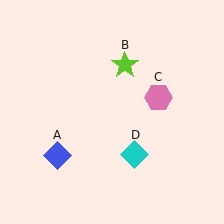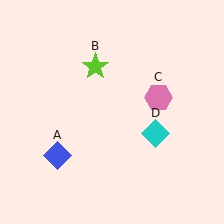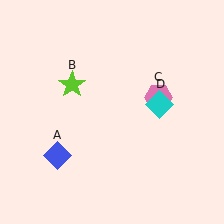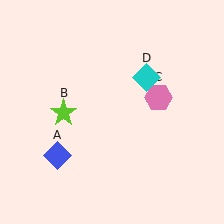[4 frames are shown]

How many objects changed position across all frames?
2 objects changed position: lime star (object B), cyan diamond (object D).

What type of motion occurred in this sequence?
The lime star (object B), cyan diamond (object D) rotated counterclockwise around the center of the scene.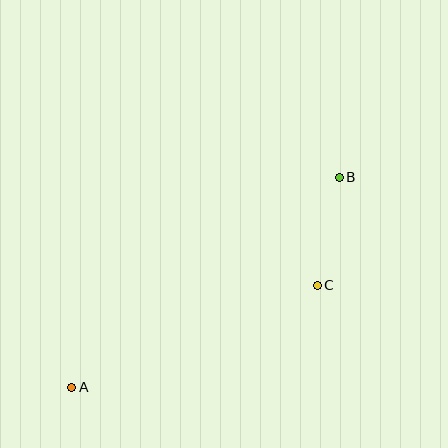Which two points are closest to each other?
Points B and C are closest to each other.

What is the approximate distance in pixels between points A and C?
The distance between A and C is approximately 266 pixels.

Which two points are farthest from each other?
Points A and B are farthest from each other.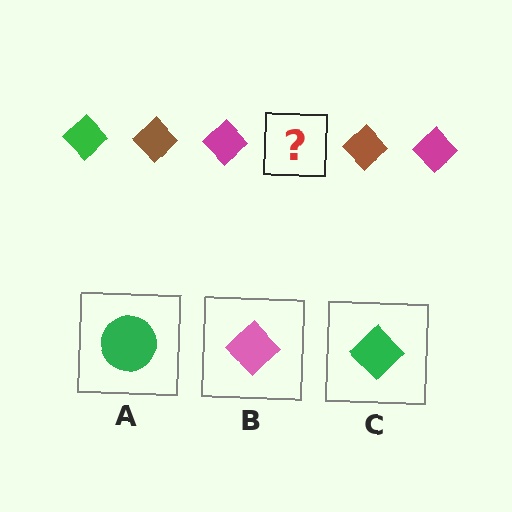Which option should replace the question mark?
Option C.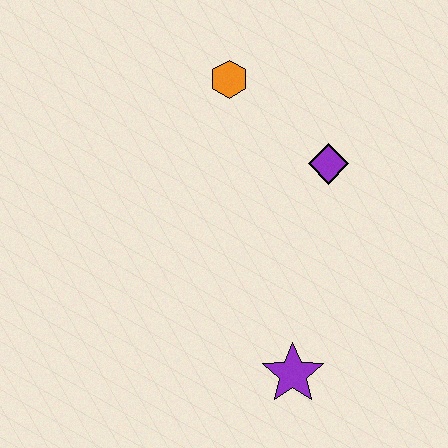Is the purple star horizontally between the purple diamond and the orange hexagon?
Yes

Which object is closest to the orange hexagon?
The purple diamond is closest to the orange hexagon.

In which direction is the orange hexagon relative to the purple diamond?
The orange hexagon is to the left of the purple diamond.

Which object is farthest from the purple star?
The orange hexagon is farthest from the purple star.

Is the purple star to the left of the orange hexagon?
No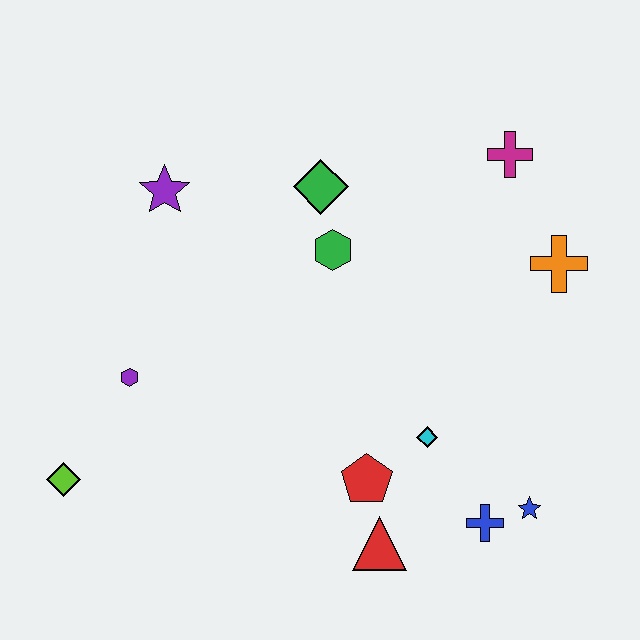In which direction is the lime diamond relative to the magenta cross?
The lime diamond is to the left of the magenta cross.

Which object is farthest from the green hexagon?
The lime diamond is farthest from the green hexagon.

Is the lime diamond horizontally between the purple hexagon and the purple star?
No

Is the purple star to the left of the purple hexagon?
No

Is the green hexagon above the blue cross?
Yes